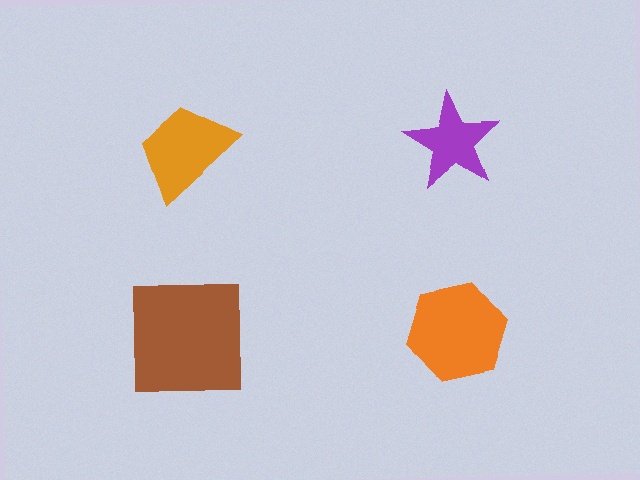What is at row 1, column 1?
An orange trapezoid.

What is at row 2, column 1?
A brown square.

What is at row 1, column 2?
A purple star.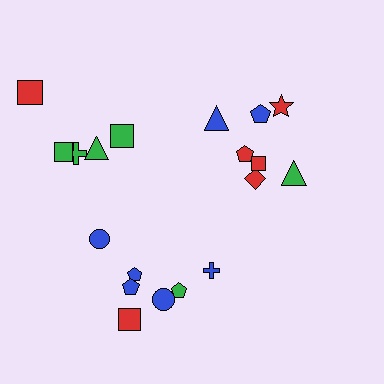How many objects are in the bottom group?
There are 7 objects.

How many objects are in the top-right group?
There are 7 objects.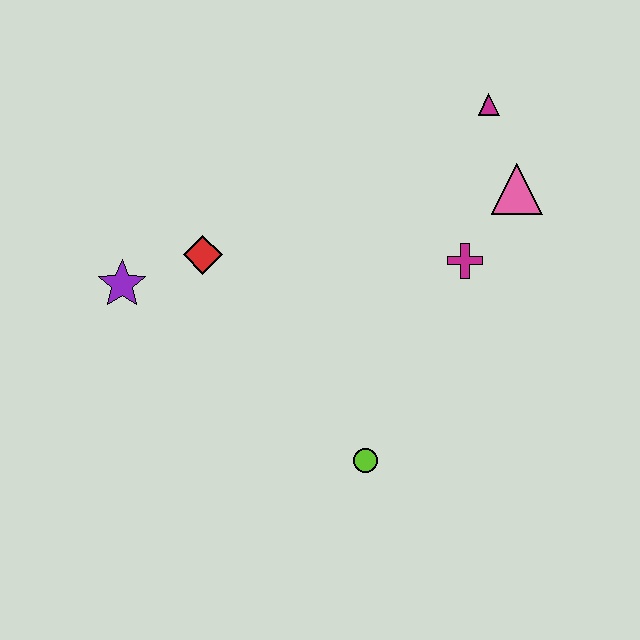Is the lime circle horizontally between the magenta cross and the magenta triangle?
No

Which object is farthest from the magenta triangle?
The purple star is farthest from the magenta triangle.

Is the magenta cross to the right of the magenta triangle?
No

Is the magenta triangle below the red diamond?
No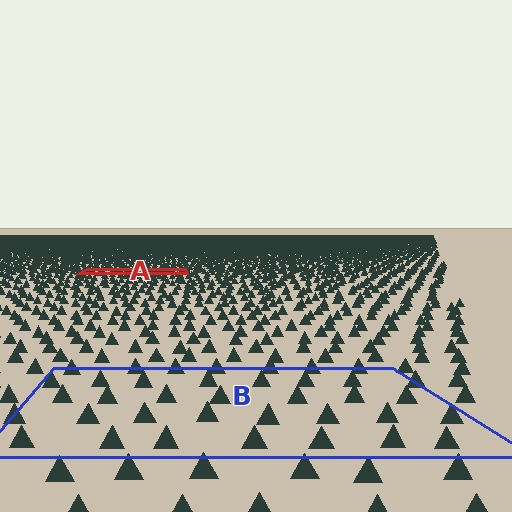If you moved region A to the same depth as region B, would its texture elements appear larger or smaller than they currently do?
They would appear larger. At a closer depth, the same texture elements are projected at a bigger on-screen size.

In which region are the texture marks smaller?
The texture marks are smaller in region A, because it is farther away.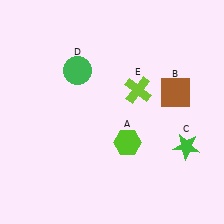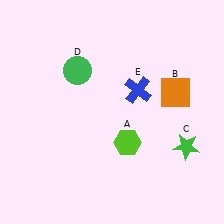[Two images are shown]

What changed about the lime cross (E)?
In Image 1, E is lime. In Image 2, it changed to blue.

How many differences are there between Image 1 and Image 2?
There are 2 differences between the two images.